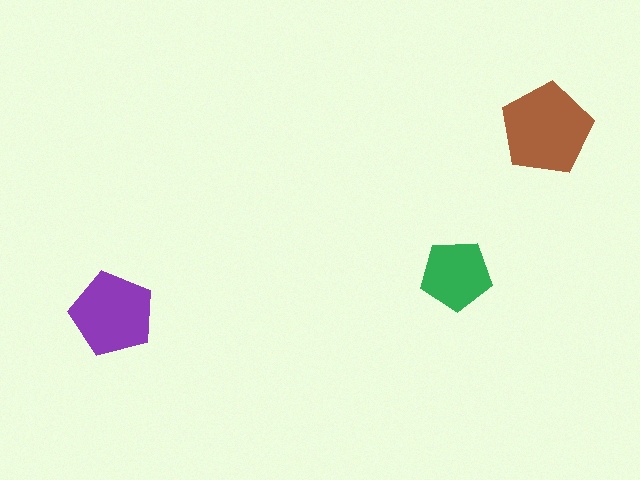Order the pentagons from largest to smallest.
the brown one, the purple one, the green one.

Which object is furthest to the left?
The purple pentagon is leftmost.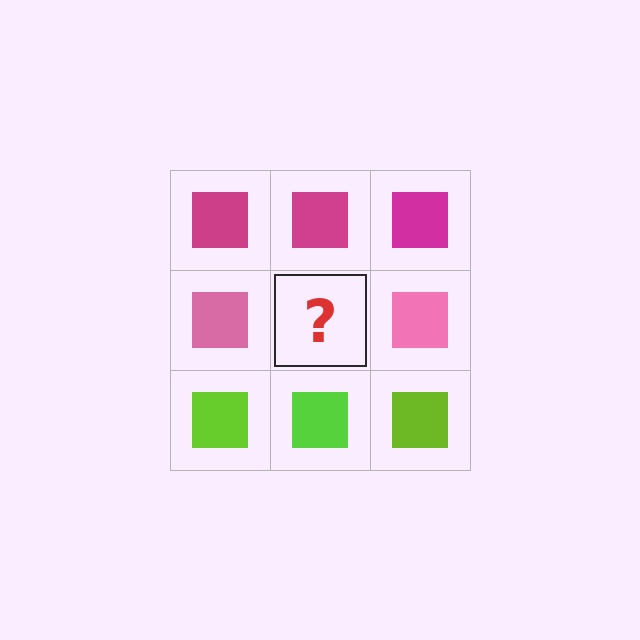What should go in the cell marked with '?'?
The missing cell should contain a pink square.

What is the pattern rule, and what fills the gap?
The rule is that each row has a consistent color. The gap should be filled with a pink square.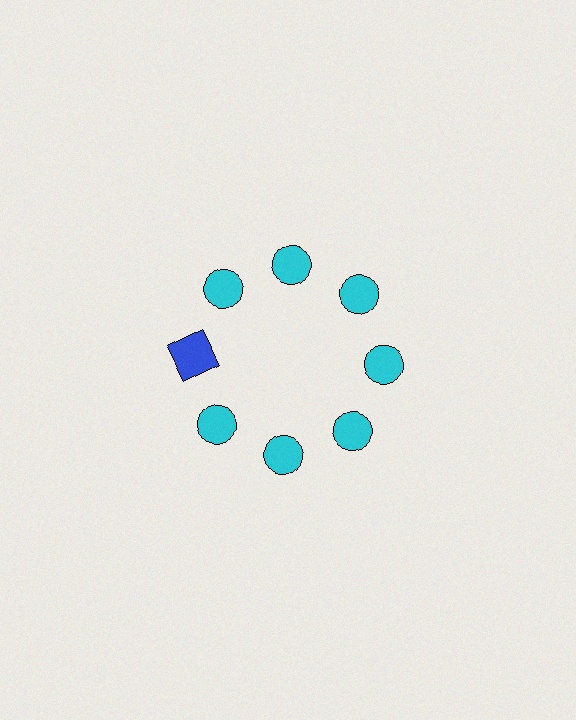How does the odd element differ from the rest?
It differs in both color (blue instead of cyan) and shape (square instead of circle).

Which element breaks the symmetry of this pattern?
The blue square at roughly the 9 o'clock position breaks the symmetry. All other shapes are cyan circles.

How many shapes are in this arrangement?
There are 8 shapes arranged in a ring pattern.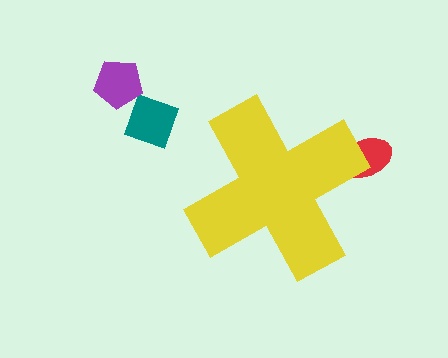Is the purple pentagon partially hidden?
No, the purple pentagon is fully visible.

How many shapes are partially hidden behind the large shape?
1 shape is partially hidden.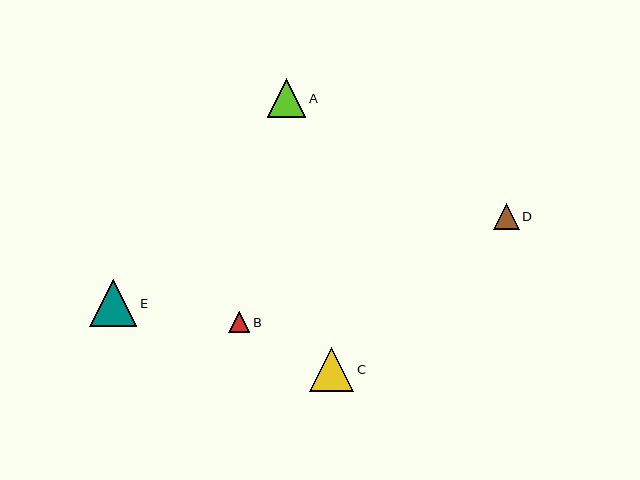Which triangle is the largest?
Triangle E is the largest with a size of approximately 47 pixels.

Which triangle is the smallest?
Triangle B is the smallest with a size of approximately 21 pixels.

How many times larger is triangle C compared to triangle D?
Triangle C is approximately 1.7 times the size of triangle D.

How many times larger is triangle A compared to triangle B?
Triangle A is approximately 1.9 times the size of triangle B.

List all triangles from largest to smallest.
From largest to smallest: E, C, A, D, B.